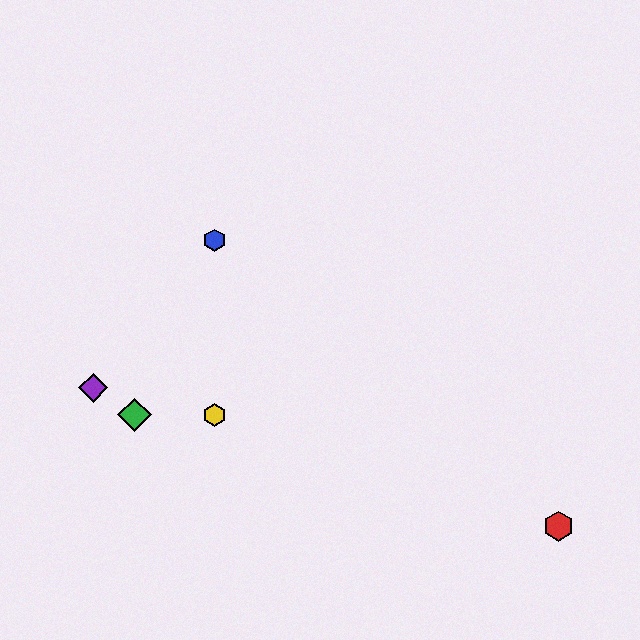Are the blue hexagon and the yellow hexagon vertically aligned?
Yes, both are at x≈215.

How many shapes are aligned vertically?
2 shapes (the blue hexagon, the yellow hexagon) are aligned vertically.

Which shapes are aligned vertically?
The blue hexagon, the yellow hexagon are aligned vertically.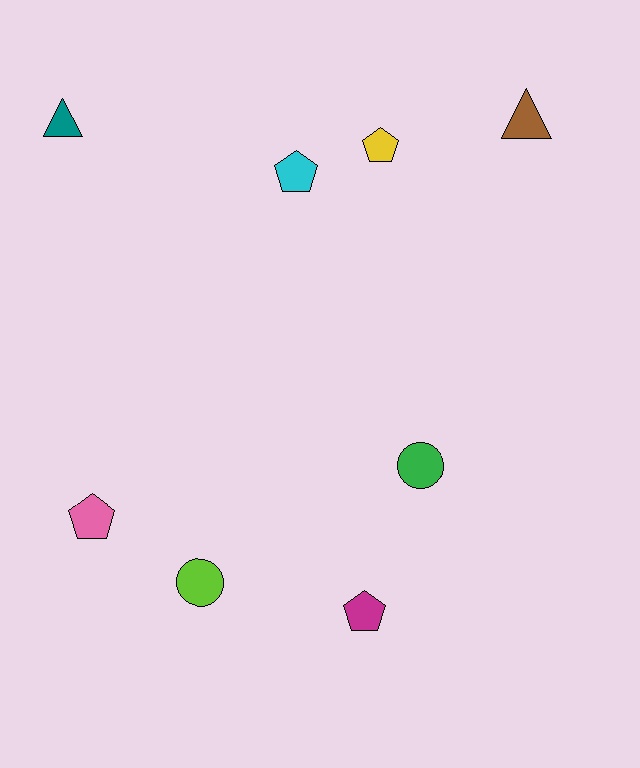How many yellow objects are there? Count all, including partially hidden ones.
There is 1 yellow object.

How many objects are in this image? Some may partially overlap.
There are 8 objects.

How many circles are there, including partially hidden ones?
There are 2 circles.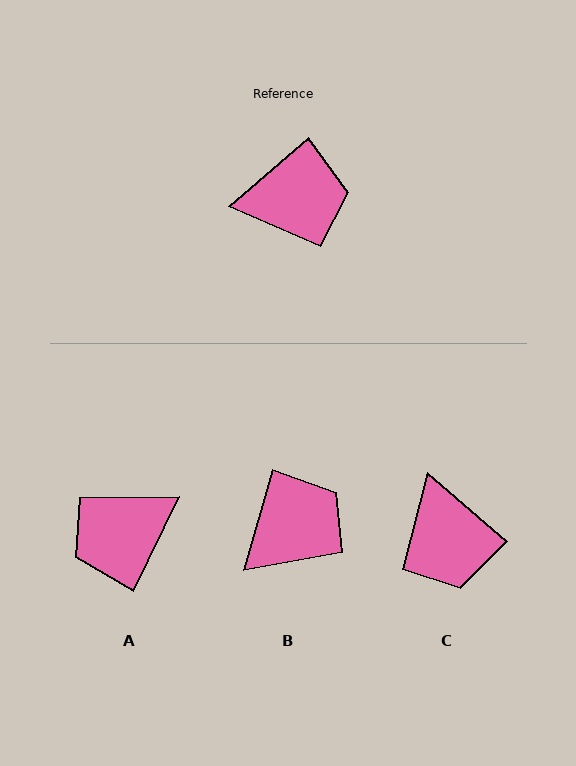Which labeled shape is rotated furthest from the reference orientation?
A, about 156 degrees away.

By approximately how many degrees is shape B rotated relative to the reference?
Approximately 34 degrees counter-clockwise.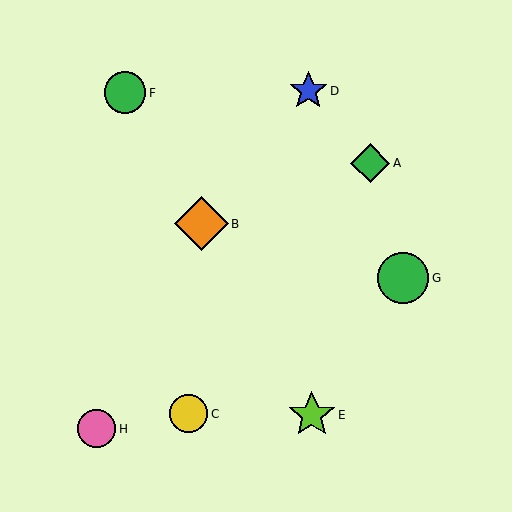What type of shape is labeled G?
Shape G is a green circle.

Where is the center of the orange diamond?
The center of the orange diamond is at (201, 224).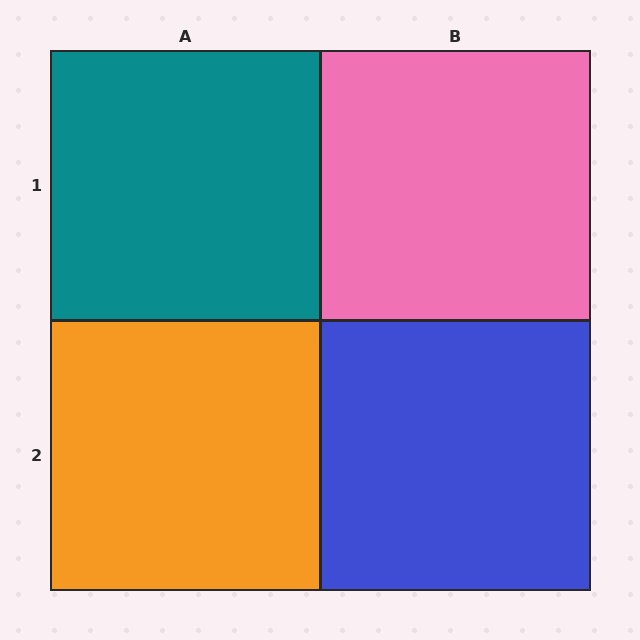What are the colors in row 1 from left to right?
Teal, pink.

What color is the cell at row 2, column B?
Blue.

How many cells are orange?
1 cell is orange.